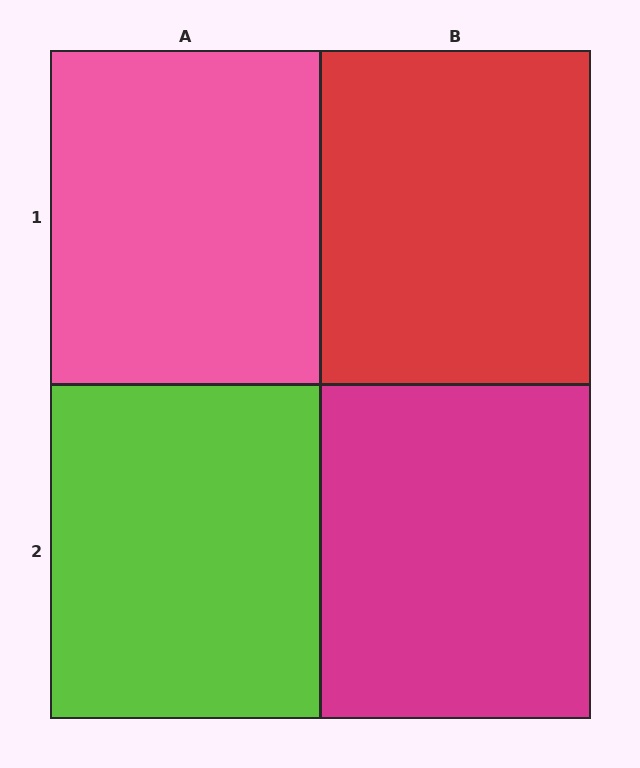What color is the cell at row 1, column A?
Pink.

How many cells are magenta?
1 cell is magenta.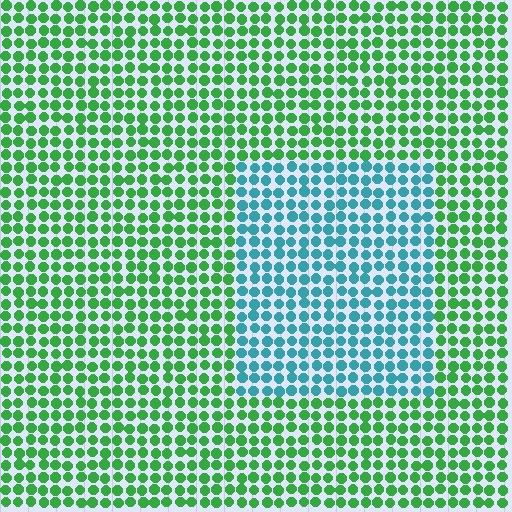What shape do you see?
I see a rectangle.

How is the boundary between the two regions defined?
The boundary is defined purely by a slight shift in hue (about 58 degrees). Spacing, size, and orientation are identical on both sides.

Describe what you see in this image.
The image is filled with small green elements in a uniform arrangement. A rectangle-shaped region is visible where the elements are tinted to a slightly different hue, forming a subtle color boundary.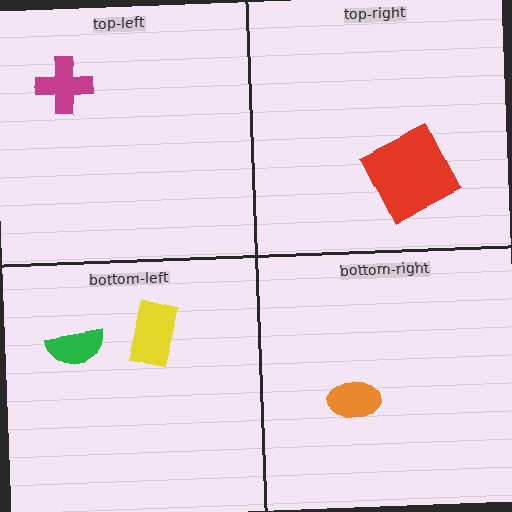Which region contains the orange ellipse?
The bottom-right region.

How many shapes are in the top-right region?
1.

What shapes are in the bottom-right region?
The orange ellipse.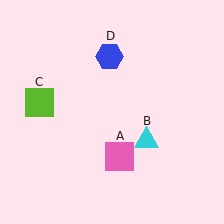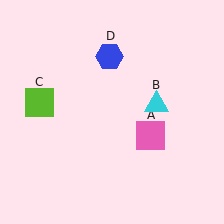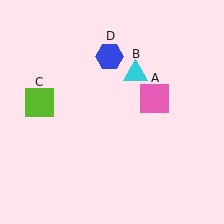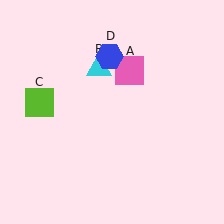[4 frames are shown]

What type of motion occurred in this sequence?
The pink square (object A), cyan triangle (object B) rotated counterclockwise around the center of the scene.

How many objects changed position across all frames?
2 objects changed position: pink square (object A), cyan triangle (object B).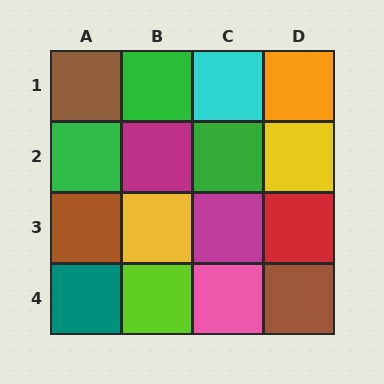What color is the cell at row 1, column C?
Cyan.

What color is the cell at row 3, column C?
Magenta.